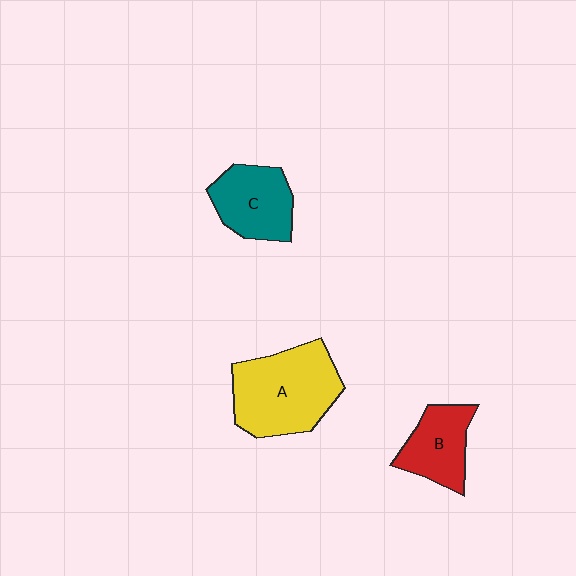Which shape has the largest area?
Shape A (yellow).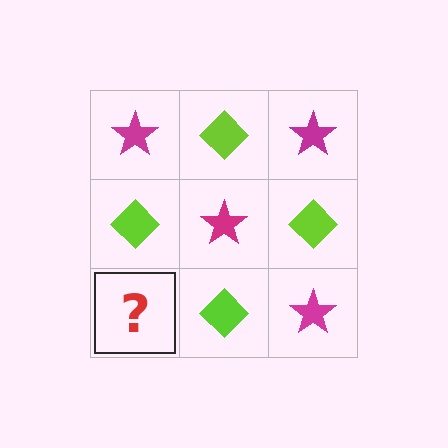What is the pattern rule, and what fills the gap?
The rule is that it alternates magenta star and lime diamond in a checkerboard pattern. The gap should be filled with a magenta star.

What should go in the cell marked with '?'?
The missing cell should contain a magenta star.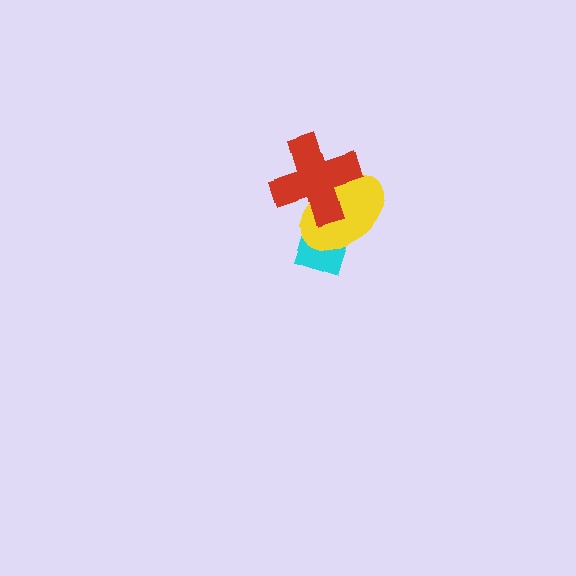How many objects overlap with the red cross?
2 objects overlap with the red cross.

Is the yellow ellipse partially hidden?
Yes, it is partially covered by another shape.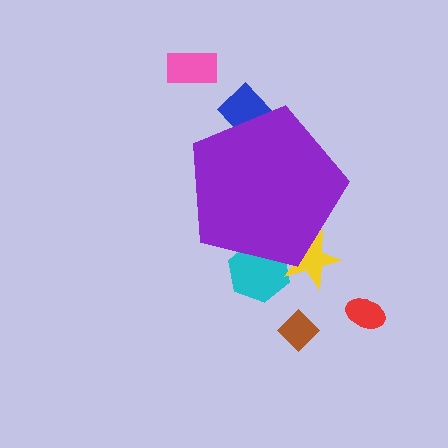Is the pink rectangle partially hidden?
No, the pink rectangle is fully visible.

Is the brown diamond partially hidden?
No, the brown diamond is fully visible.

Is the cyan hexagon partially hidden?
Yes, the cyan hexagon is partially hidden behind the purple pentagon.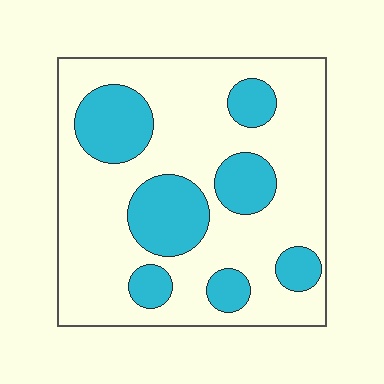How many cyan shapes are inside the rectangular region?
7.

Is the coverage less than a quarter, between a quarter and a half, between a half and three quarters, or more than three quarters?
Between a quarter and a half.